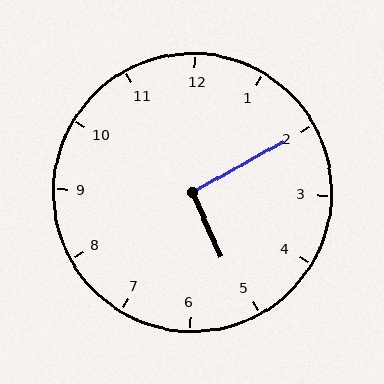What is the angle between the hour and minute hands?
Approximately 95 degrees.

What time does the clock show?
5:10.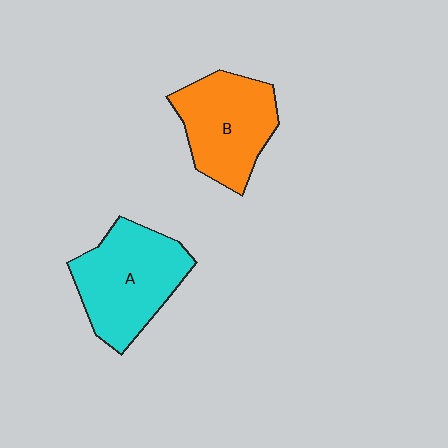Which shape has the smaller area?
Shape B (orange).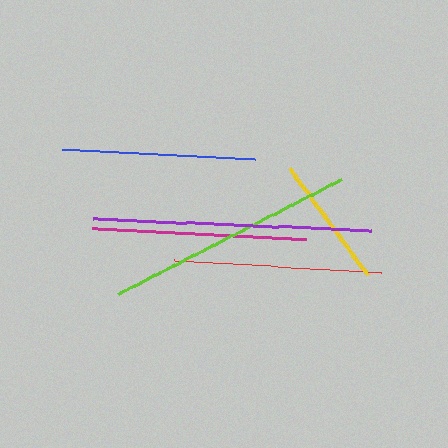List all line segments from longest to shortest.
From longest to shortest: purple, lime, magenta, red, blue, yellow.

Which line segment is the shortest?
The yellow line is the shortest at approximately 132 pixels.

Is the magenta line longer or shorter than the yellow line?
The magenta line is longer than the yellow line.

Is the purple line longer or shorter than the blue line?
The purple line is longer than the blue line.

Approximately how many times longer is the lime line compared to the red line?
The lime line is approximately 1.2 times the length of the red line.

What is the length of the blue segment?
The blue segment is approximately 194 pixels long.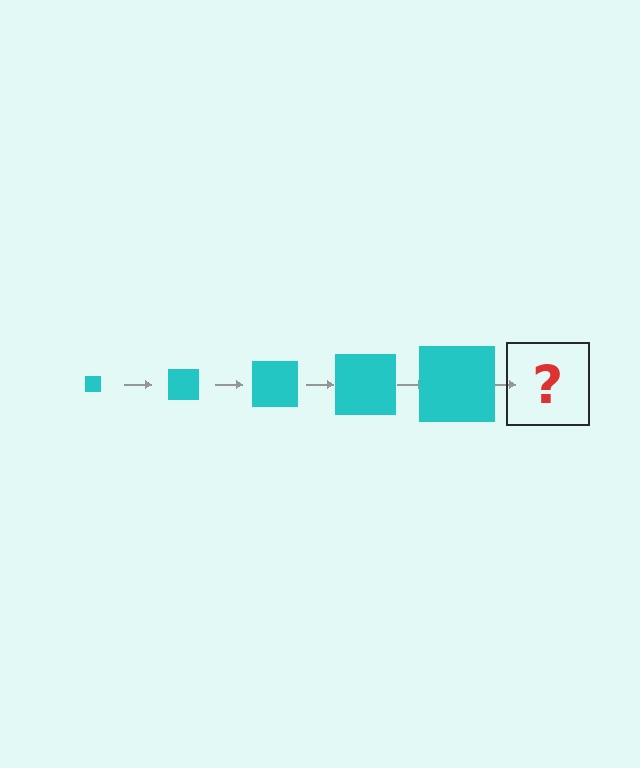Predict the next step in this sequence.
The next step is a cyan square, larger than the previous one.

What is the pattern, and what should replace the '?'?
The pattern is that the square gets progressively larger each step. The '?' should be a cyan square, larger than the previous one.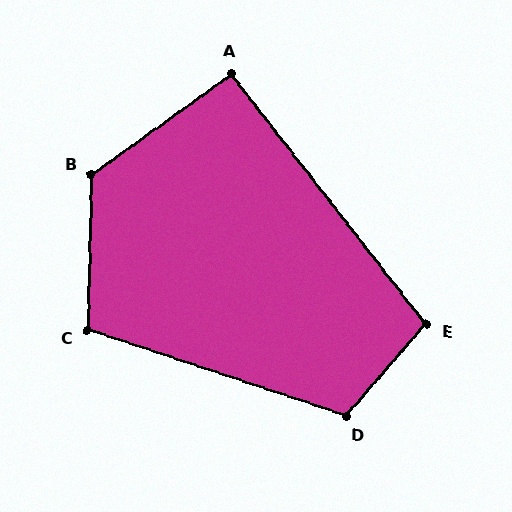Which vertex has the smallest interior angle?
A, at approximately 92 degrees.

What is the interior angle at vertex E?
Approximately 101 degrees (obtuse).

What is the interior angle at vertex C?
Approximately 107 degrees (obtuse).